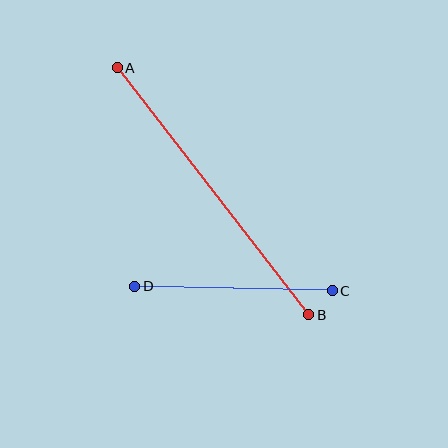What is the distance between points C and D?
The distance is approximately 197 pixels.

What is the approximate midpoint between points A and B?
The midpoint is at approximately (213, 191) pixels.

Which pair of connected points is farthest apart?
Points A and B are farthest apart.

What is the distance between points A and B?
The distance is approximately 313 pixels.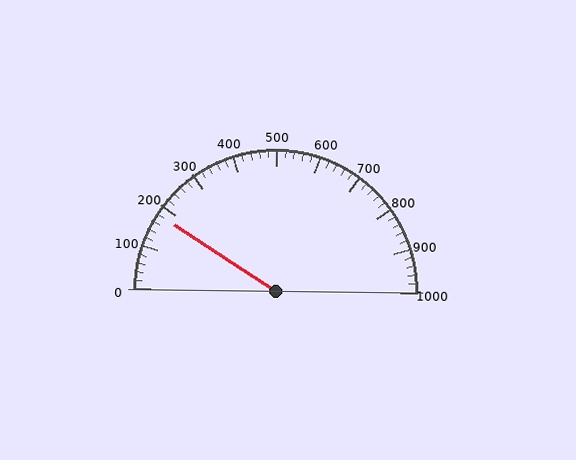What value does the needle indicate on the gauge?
The needle indicates approximately 180.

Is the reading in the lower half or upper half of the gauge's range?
The reading is in the lower half of the range (0 to 1000).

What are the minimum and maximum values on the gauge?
The gauge ranges from 0 to 1000.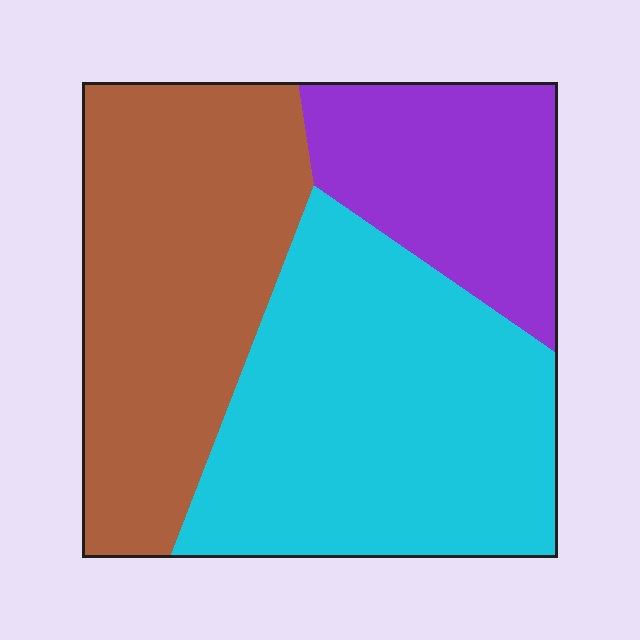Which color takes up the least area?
Purple, at roughly 20%.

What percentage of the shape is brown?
Brown covers 36% of the shape.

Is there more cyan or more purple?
Cyan.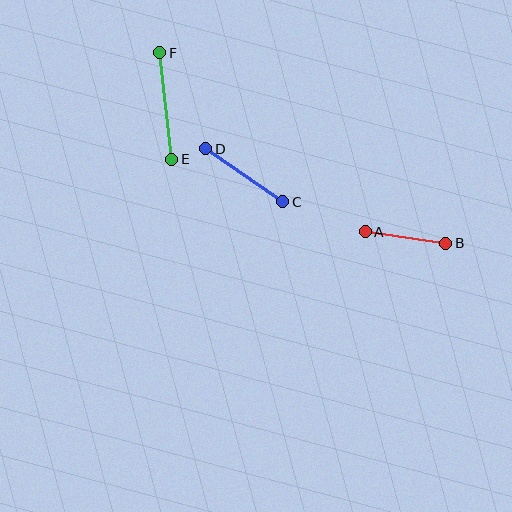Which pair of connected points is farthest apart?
Points E and F are farthest apart.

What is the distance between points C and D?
The distance is approximately 93 pixels.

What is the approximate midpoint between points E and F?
The midpoint is at approximately (166, 106) pixels.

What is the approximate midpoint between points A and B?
The midpoint is at approximately (406, 237) pixels.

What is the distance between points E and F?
The distance is approximately 107 pixels.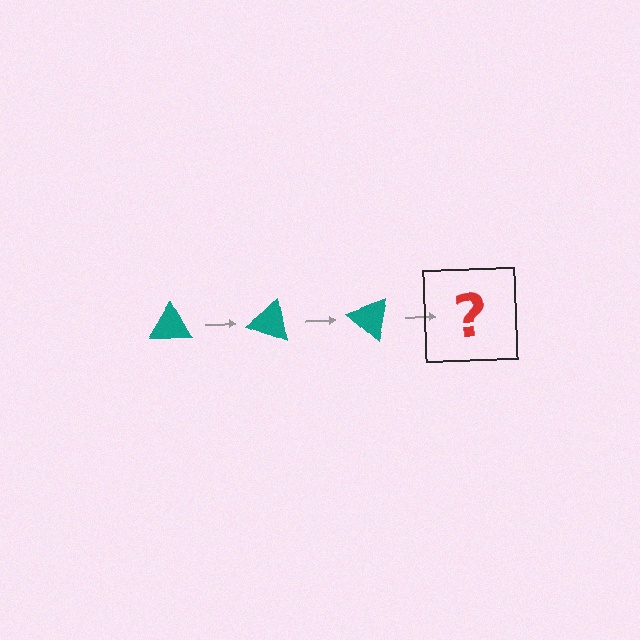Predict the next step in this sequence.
The next step is a teal triangle rotated 60 degrees.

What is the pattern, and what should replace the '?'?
The pattern is that the triangle rotates 20 degrees each step. The '?' should be a teal triangle rotated 60 degrees.